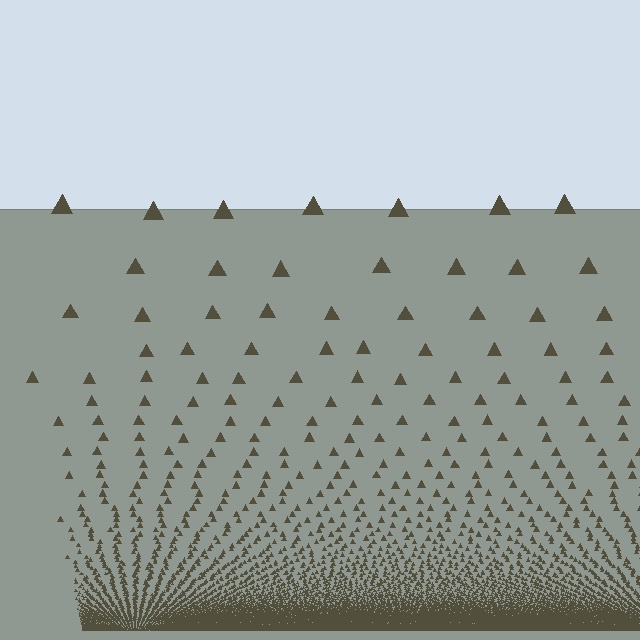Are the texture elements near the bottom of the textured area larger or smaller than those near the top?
Smaller. The gradient is inverted — elements near the bottom are smaller and denser.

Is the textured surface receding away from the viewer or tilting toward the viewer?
The surface appears to tilt toward the viewer. Texture elements get larger and sparser toward the top.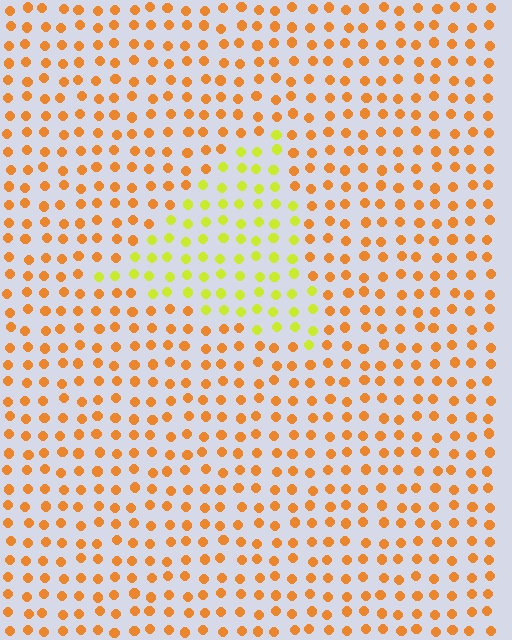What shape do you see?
I see a triangle.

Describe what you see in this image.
The image is filled with small orange elements in a uniform arrangement. A triangle-shaped region is visible where the elements are tinted to a slightly different hue, forming a subtle color boundary.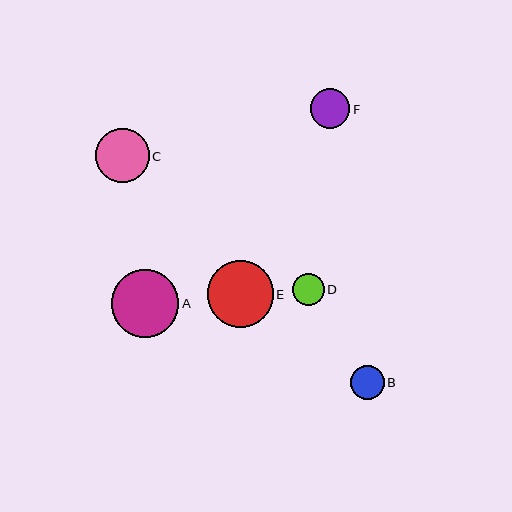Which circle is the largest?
Circle A is the largest with a size of approximately 68 pixels.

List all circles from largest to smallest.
From largest to smallest: A, E, C, F, B, D.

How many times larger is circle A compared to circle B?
Circle A is approximately 2.0 times the size of circle B.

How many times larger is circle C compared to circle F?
Circle C is approximately 1.4 times the size of circle F.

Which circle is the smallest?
Circle D is the smallest with a size of approximately 31 pixels.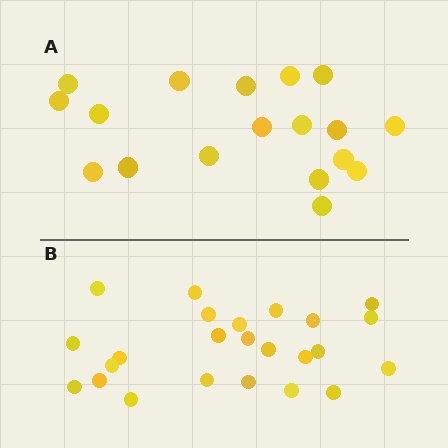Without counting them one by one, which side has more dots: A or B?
Region B (the bottom region) has more dots.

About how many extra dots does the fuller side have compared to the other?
Region B has about 6 more dots than region A.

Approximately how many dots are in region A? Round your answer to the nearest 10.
About 20 dots. (The exact count is 18, which rounds to 20.)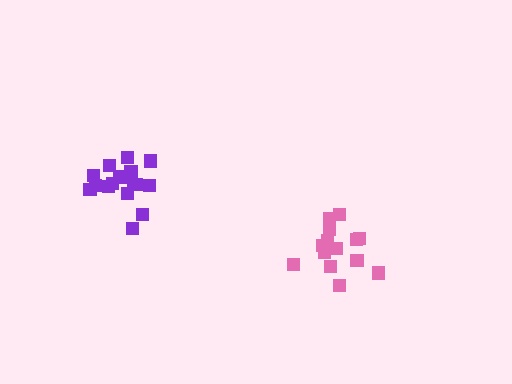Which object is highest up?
The purple cluster is topmost.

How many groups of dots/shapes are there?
There are 2 groups.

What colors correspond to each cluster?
The clusters are colored: purple, pink.